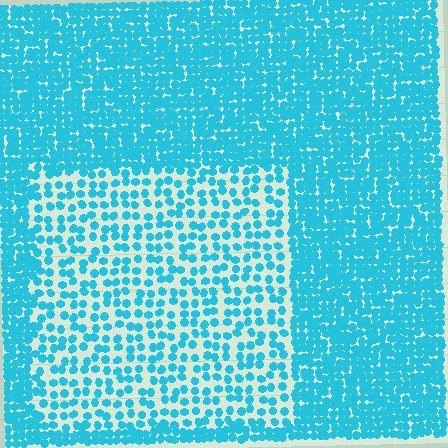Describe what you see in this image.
The image contains small cyan elements arranged at two different densities. A rectangle-shaped region is visible where the elements are less densely packed than the surrounding area.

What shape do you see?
I see a rectangle.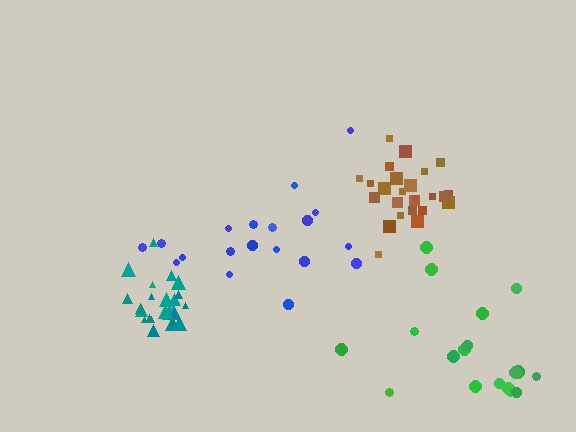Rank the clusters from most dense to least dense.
teal, brown, blue, green.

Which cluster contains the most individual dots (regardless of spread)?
Brown (25).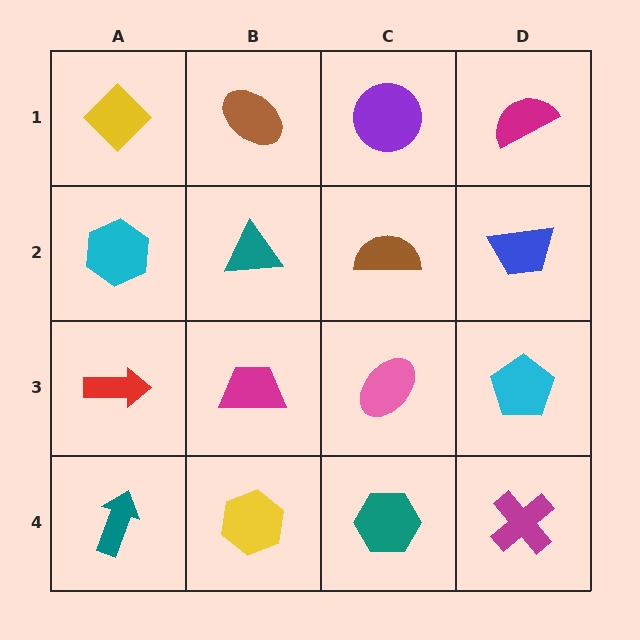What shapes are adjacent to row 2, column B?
A brown ellipse (row 1, column B), a magenta trapezoid (row 3, column B), a cyan hexagon (row 2, column A), a brown semicircle (row 2, column C).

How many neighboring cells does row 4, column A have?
2.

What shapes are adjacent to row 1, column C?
A brown semicircle (row 2, column C), a brown ellipse (row 1, column B), a magenta semicircle (row 1, column D).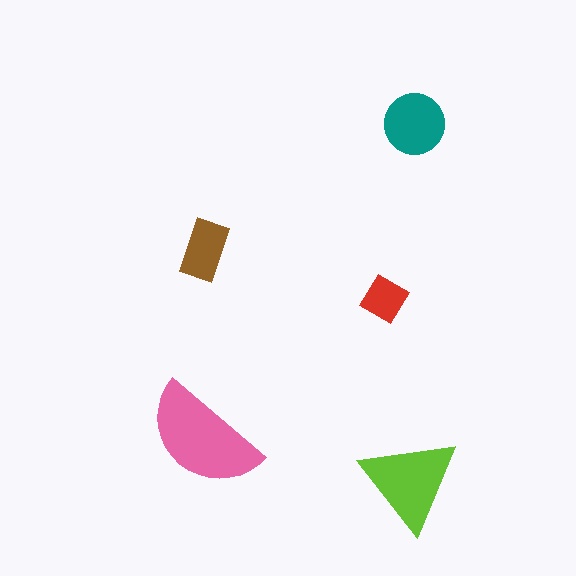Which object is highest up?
The teal circle is topmost.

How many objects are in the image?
There are 5 objects in the image.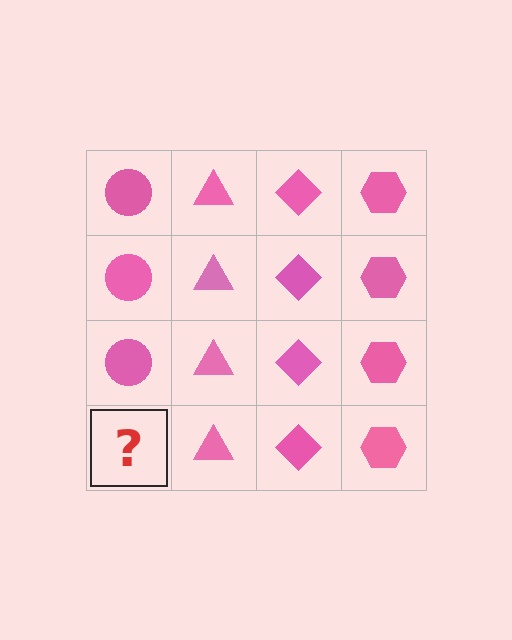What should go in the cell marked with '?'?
The missing cell should contain a pink circle.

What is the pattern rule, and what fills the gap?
The rule is that each column has a consistent shape. The gap should be filled with a pink circle.